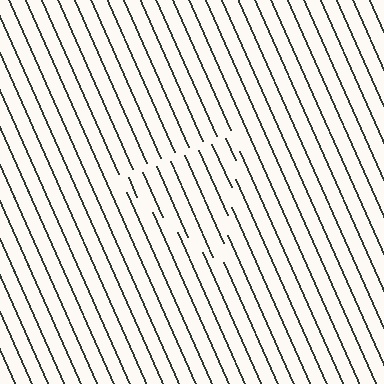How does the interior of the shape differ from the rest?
The interior of the shape contains the same grating, shifted by half a period — the contour is defined by the phase discontinuity where line-ends from the inner and outer gratings abut.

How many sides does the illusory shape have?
3 sides — the line-ends trace a triangle.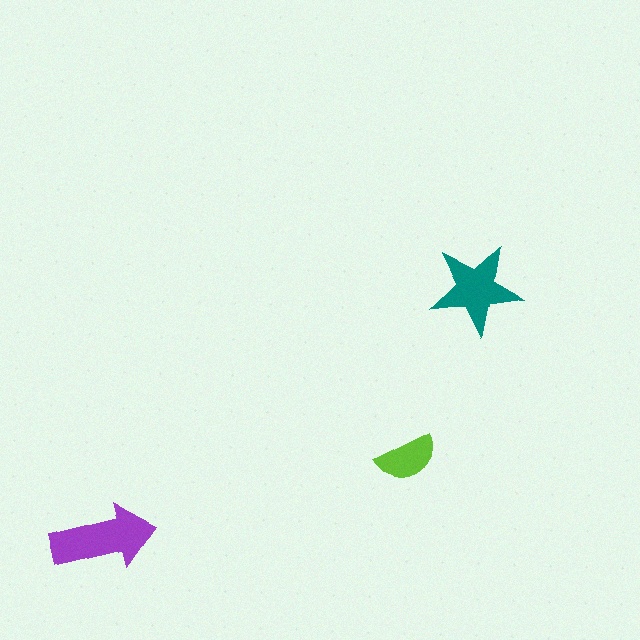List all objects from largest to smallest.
The purple arrow, the teal star, the lime semicircle.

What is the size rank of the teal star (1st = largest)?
2nd.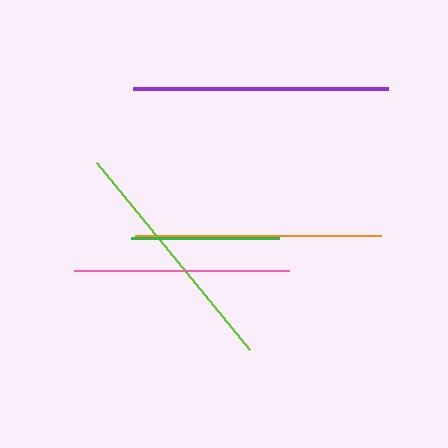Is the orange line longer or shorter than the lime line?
The orange line is longer than the lime line.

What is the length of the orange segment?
The orange segment is approximately 247 pixels long.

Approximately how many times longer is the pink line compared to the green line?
The pink line is approximately 1.5 times the length of the green line.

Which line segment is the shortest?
The green line is the shortest at approximately 148 pixels.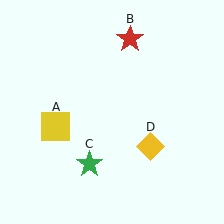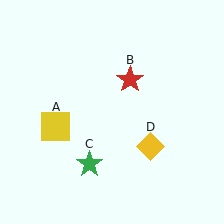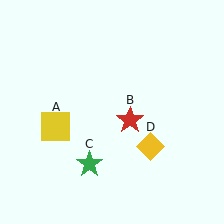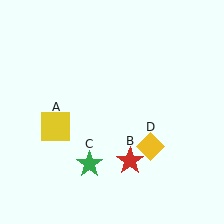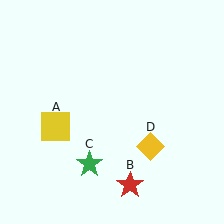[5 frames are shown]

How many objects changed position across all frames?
1 object changed position: red star (object B).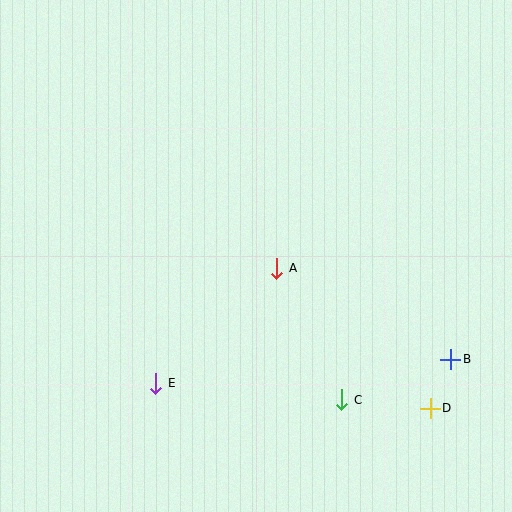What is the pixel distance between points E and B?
The distance between E and B is 296 pixels.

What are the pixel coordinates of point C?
Point C is at (342, 400).